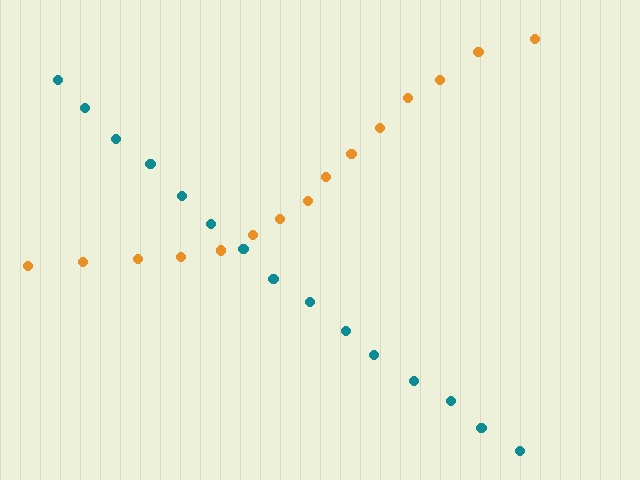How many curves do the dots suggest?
There are 2 distinct paths.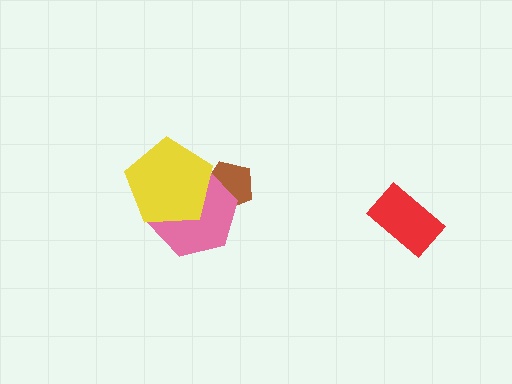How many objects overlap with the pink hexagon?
2 objects overlap with the pink hexagon.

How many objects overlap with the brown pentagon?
2 objects overlap with the brown pentagon.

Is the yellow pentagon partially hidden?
No, no other shape covers it.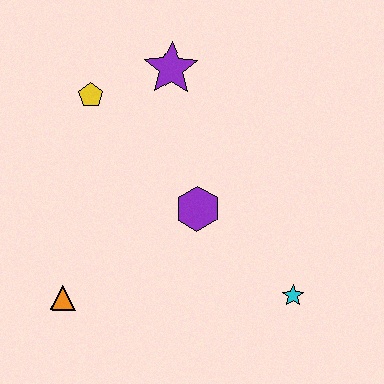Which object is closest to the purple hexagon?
The cyan star is closest to the purple hexagon.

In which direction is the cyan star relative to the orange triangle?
The cyan star is to the right of the orange triangle.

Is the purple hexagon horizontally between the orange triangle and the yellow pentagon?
No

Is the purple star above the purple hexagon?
Yes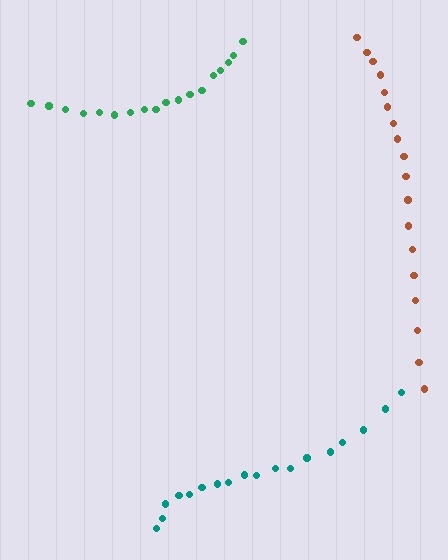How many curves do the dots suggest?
There are 3 distinct paths.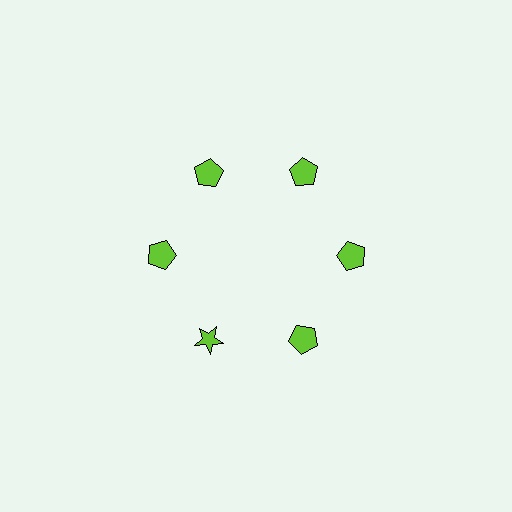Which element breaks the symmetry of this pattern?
The lime star at roughly the 7 o'clock position breaks the symmetry. All other shapes are lime pentagons.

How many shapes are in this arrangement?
There are 6 shapes arranged in a ring pattern.